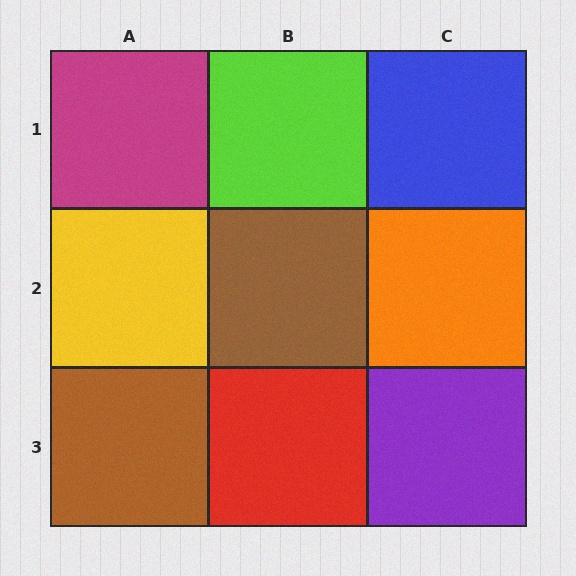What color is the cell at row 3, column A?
Brown.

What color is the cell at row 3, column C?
Purple.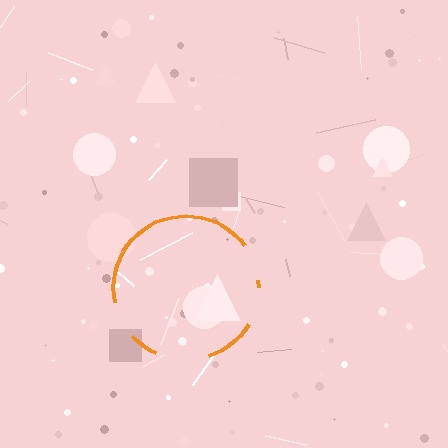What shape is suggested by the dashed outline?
The dashed outline suggests a circle.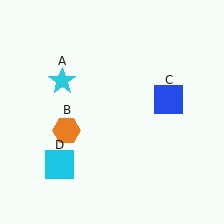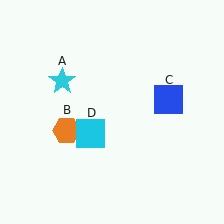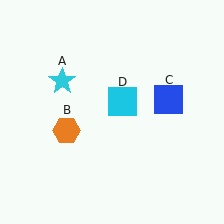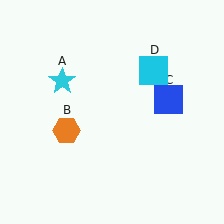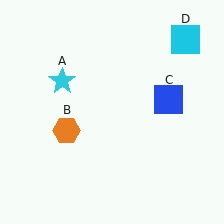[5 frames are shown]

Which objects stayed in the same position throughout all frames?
Cyan star (object A) and orange hexagon (object B) and blue square (object C) remained stationary.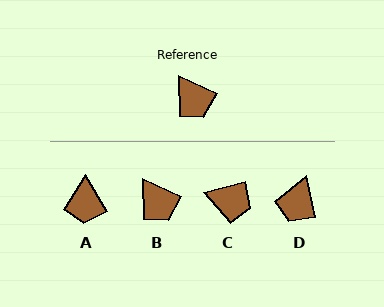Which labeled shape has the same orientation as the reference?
B.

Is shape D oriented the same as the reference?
No, it is off by about 52 degrees.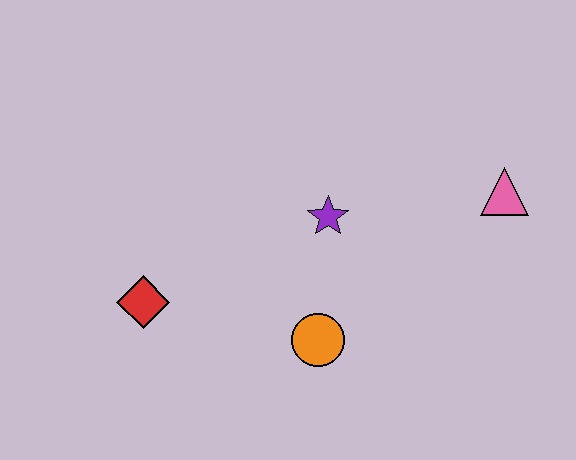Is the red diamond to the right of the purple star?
No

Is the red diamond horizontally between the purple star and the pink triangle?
No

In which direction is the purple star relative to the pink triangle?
The purple star is to the left of the pink triangle.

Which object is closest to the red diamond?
The orange circle is closest to the red diamond.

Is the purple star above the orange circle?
Yes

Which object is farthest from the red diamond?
The pink triangle is farthest from the red diamond.